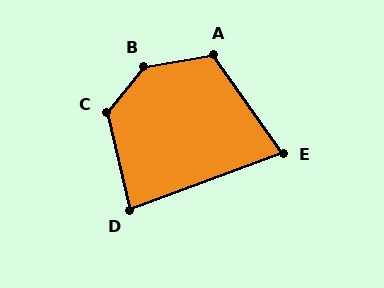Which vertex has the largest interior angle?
B, at approximately 138 degrees.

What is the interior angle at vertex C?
Approximately 127 degrees (obtuse).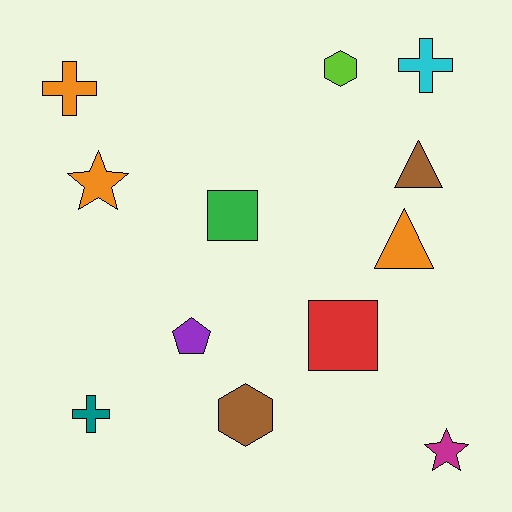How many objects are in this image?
There are 12 objects.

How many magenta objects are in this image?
There is 1 magenta object.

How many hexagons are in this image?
There are 2 hexagons.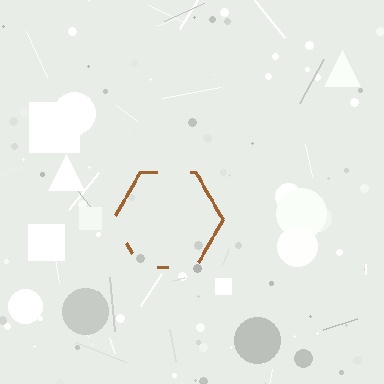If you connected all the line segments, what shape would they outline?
They would outline a hexagon.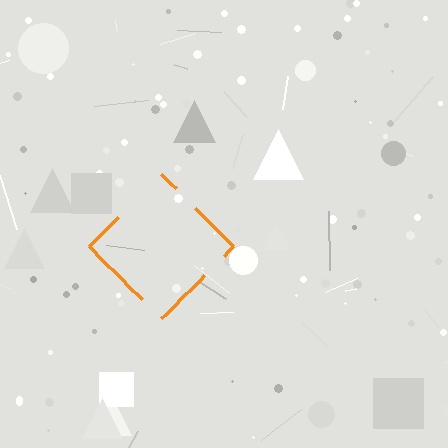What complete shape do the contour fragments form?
The contour fragments form a diamond.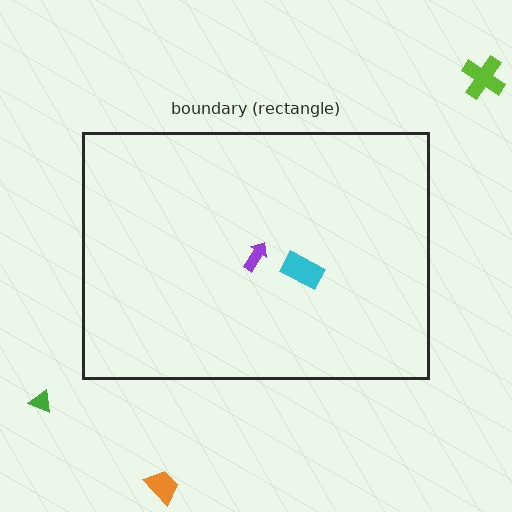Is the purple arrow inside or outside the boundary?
Inside.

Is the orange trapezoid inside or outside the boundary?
Outside.